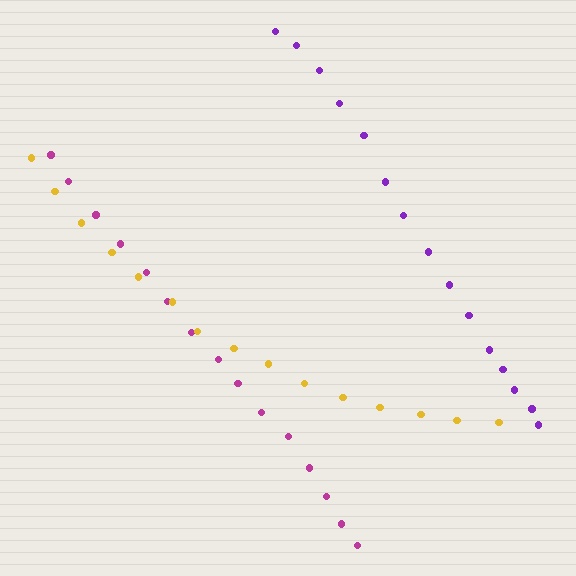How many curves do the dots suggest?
There are 3 distinct paths.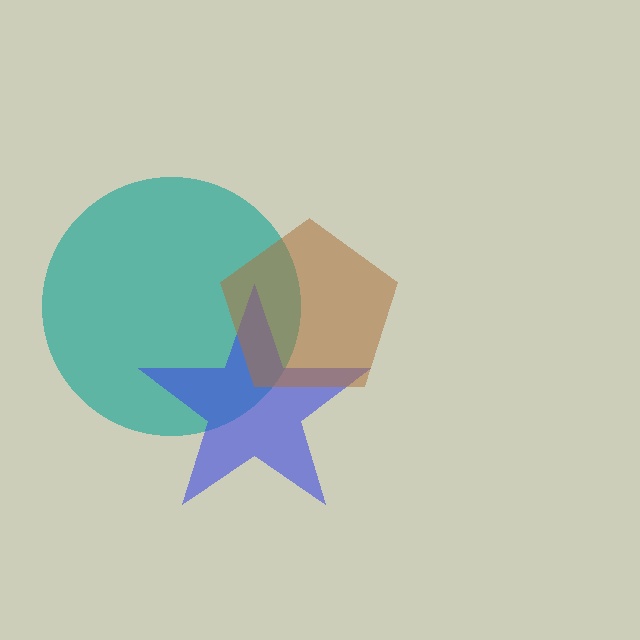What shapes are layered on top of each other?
The layered shapes are: a teal circle, a blue star, a brown pentagon.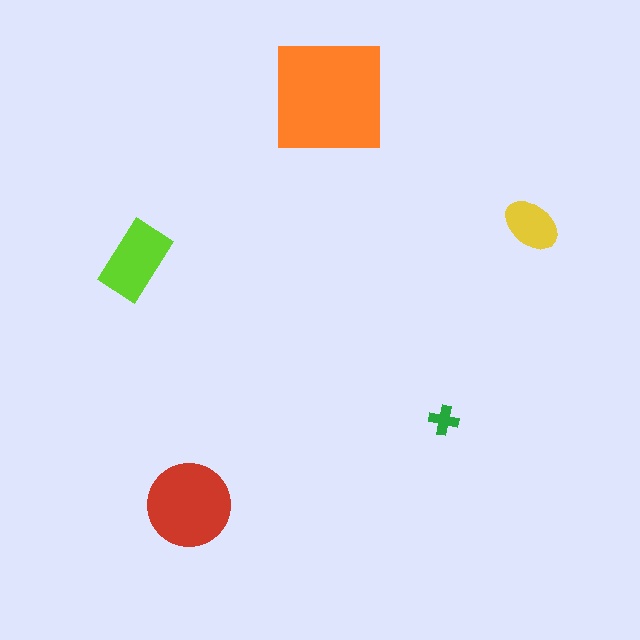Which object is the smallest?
The green cross.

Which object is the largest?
The orange square.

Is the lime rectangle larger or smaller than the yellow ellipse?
Larger.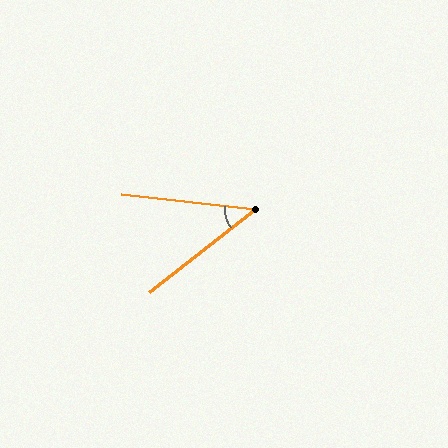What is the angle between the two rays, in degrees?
Approximately 45 degrees.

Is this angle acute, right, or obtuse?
It is acute.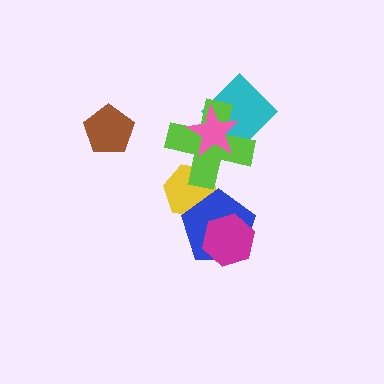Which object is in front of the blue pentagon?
The magenta hexagon is in front of the blue pentagon.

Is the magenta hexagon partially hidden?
No, no other shape covers it.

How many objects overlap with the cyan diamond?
2 objects overlap with the cyan diamond.